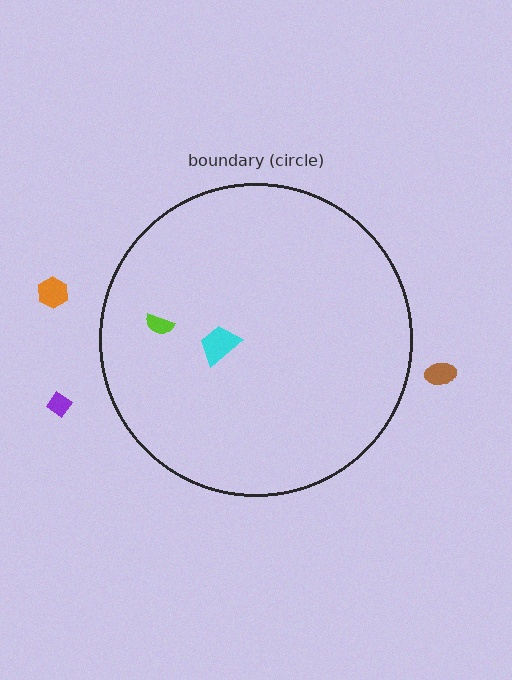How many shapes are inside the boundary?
2 inside, 3 outside.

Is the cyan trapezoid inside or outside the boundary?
Inside.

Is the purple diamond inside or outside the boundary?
Outside.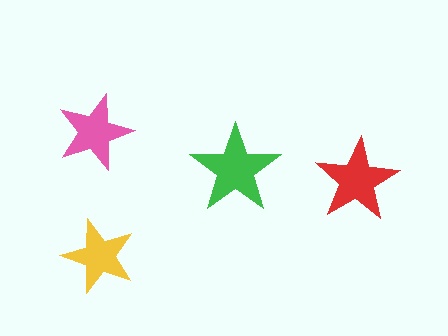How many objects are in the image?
There are 4 objects in the image.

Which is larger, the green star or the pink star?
The green one.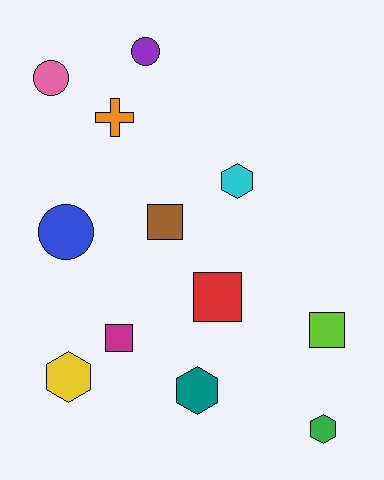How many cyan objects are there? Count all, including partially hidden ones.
There is 1 cyan object.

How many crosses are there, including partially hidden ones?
There is 1 cross.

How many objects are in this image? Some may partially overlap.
There are 12 objects.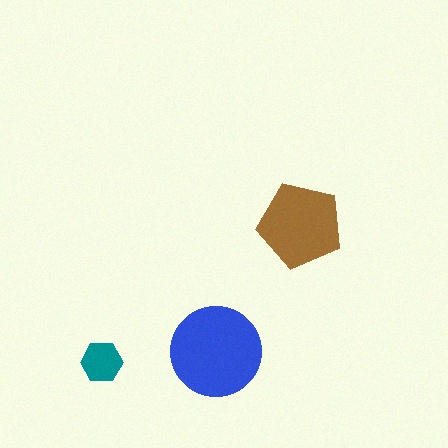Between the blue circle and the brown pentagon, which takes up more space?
The blue circle.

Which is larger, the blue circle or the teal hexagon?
The blue circle.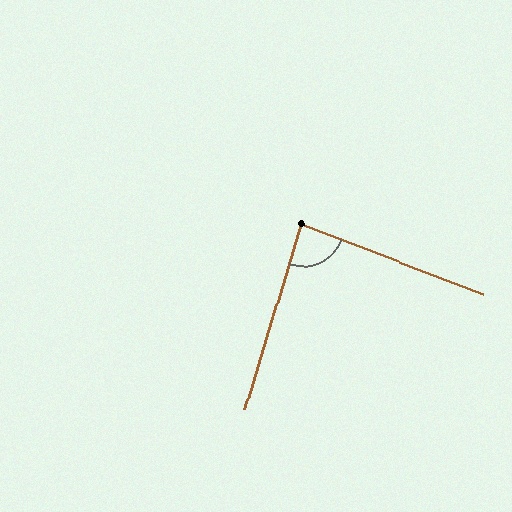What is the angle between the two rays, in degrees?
Approximately 86 degrees.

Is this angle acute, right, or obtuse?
It is approximately a right angle.